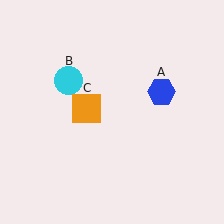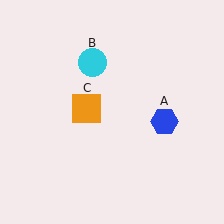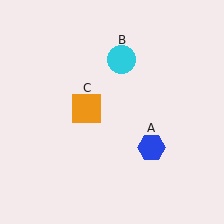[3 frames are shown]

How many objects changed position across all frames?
2 objects changed position: blue hexagon (object A), cyan circle (object B).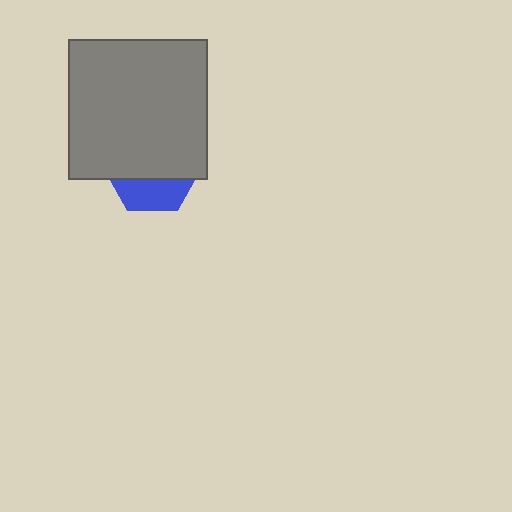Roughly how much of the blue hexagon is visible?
A small part of it is visible (roughly 33%).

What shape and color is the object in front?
The object in front is a gray square.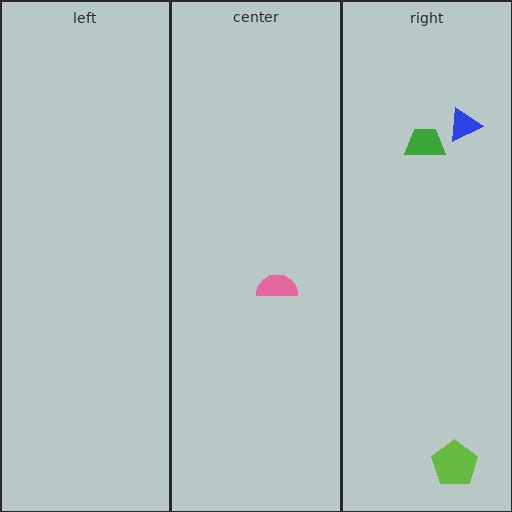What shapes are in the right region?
The green trapezoid, the lime pentagon, the blue triangle.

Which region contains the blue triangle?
The right region.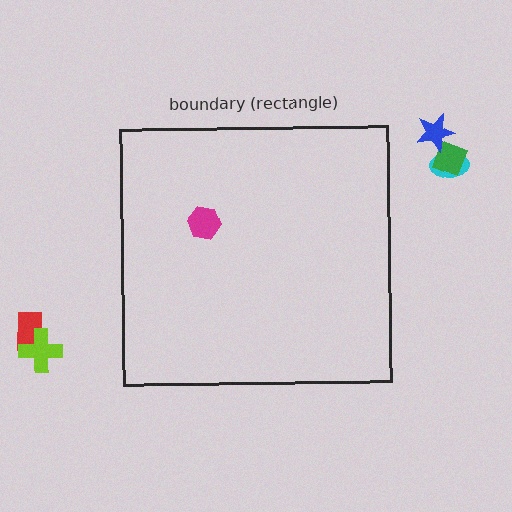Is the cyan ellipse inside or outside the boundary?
Outside.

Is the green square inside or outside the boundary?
Outside.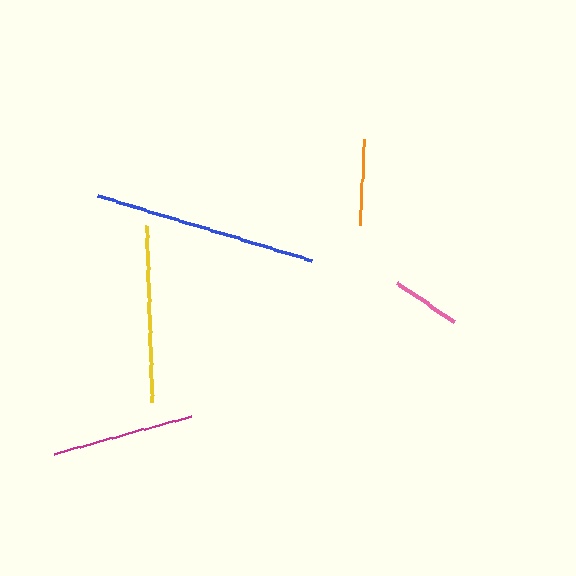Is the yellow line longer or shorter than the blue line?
The blue line is longer than the yellow line.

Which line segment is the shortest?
The pink line is the shortest at approximately 69 pixels.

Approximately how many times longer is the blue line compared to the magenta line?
The blue line is approximately 1.6 times the length of the magenta line.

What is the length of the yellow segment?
The yellow segment is approximately 176 pixels long.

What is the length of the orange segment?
The orange segment is approximately 86 pixels long.